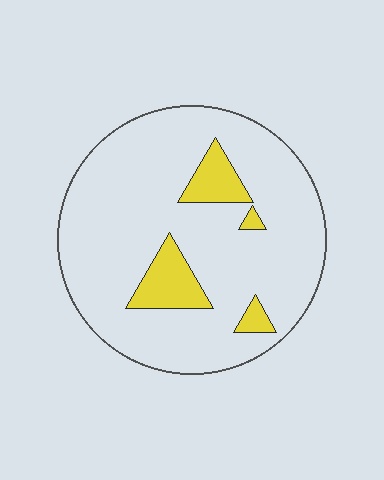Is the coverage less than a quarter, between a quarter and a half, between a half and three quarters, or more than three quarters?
Less than a quarter.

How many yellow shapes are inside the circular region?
4.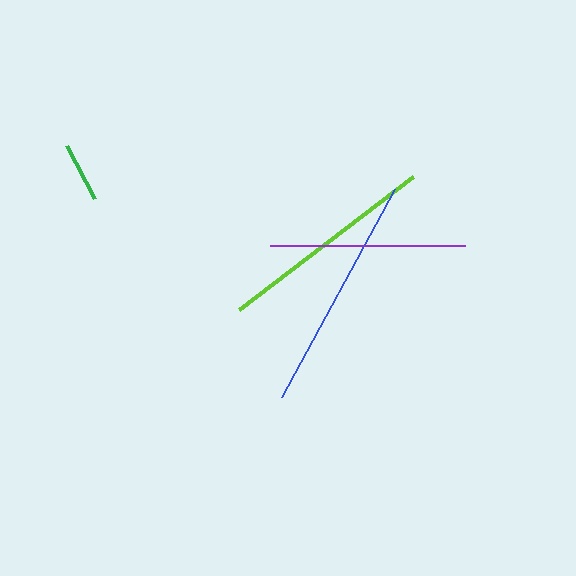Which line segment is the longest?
The blue line is the longest at approximately 237 pixels.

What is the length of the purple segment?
The purple segment is approximately 196 pixels long.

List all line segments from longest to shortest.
From longest to shortest: blue, lime, purple, green.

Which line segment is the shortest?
The green line is the shortest at approximately 61 pixels.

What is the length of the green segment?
The green segment is approximately 61 pixels long.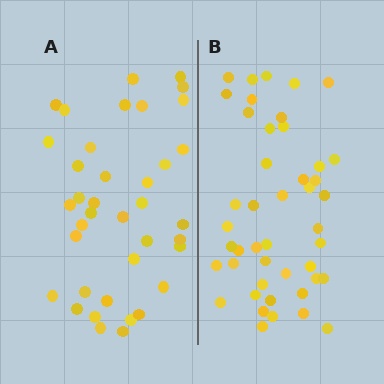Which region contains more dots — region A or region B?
Region B (the right region) has more dots.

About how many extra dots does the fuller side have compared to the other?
Region B has roughly 8 or so more dots than region A.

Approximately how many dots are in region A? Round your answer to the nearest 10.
About 40 dots. (The exact count is 38, which rounds to 40.)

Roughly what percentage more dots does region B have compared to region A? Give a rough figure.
About 20% more.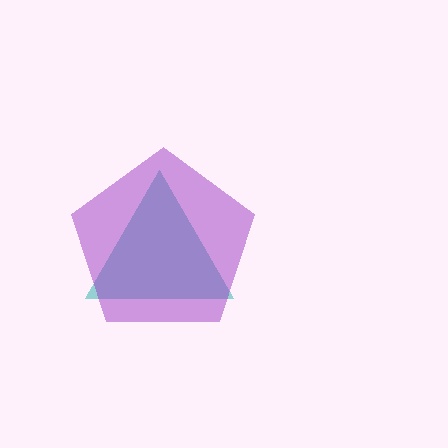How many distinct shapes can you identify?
There are 2 distinct shapes: a teal triangle, a purple pentagon.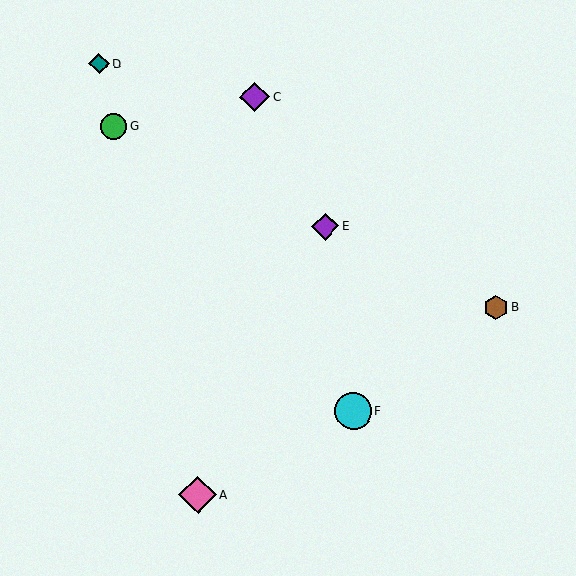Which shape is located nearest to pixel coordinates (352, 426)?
The cyan circle (labeled F) at (353, 412) is nearest to that location.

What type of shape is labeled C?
Shape C is a purple diamond.